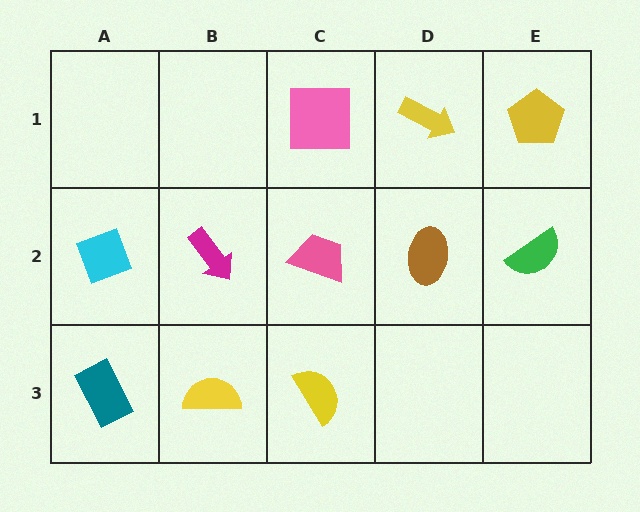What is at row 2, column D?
A brown ellipse.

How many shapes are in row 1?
3 shapes.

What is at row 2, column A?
A cyan diamond.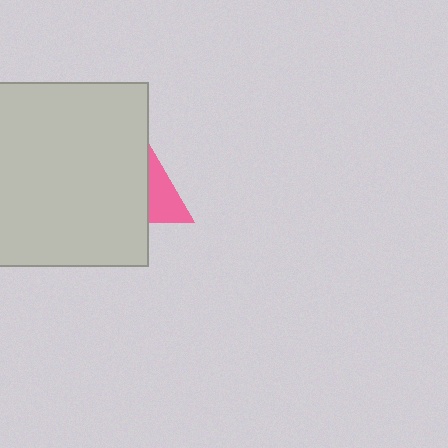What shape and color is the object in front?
The object in front is a light gray rectangle.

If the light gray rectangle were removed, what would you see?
You would see the complete pink triangle.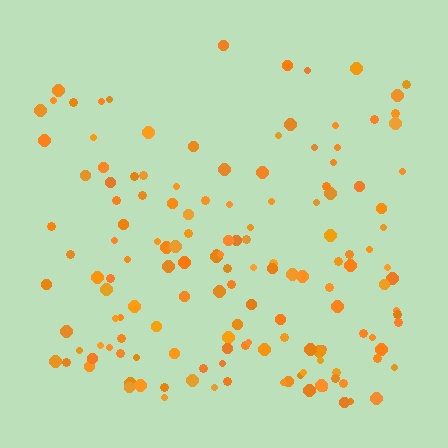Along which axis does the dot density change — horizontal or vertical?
Vertical.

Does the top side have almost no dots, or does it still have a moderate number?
Still a moderate number, just noticeably fewer than the bottom.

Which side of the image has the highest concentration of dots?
The bottom.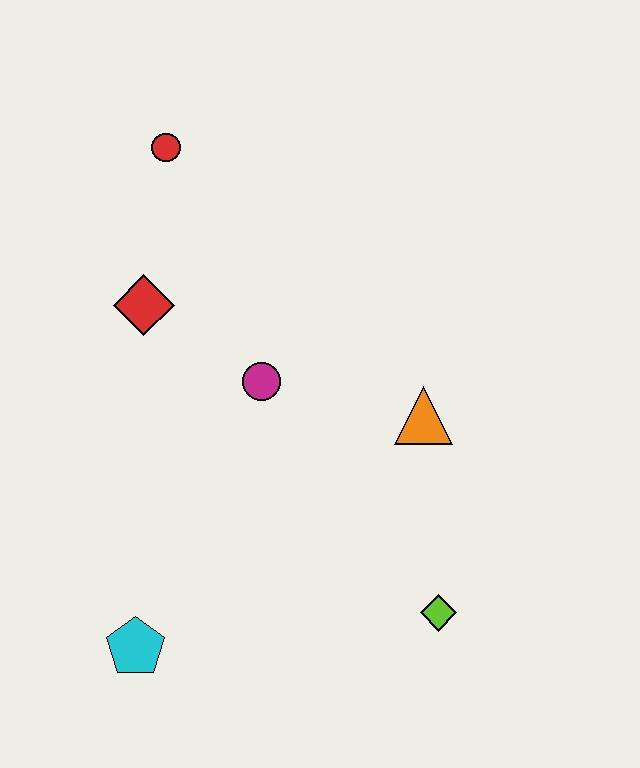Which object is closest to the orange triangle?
The magenta circle is closest to the orange triangle.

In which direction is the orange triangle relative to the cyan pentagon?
The orange triangle is to the right of the cyan pentagon.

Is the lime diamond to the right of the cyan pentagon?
Yes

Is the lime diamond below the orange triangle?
Yes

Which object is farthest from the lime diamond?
The red circle is farthest from the lime diamond.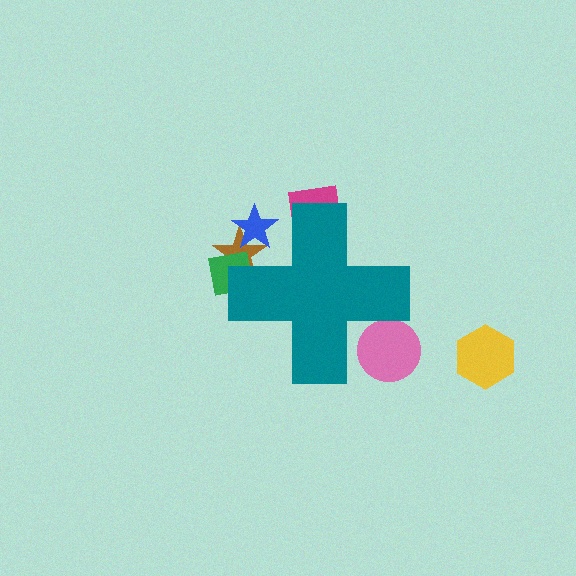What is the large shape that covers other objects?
A teal cross.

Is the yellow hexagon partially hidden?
No, the yellow hexagon is fully visible.